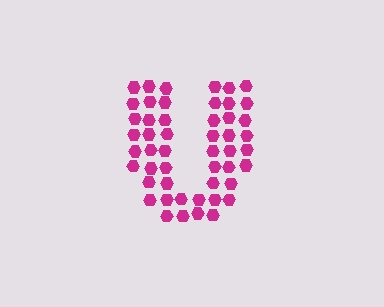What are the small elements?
The small elements are hexagons.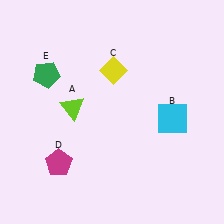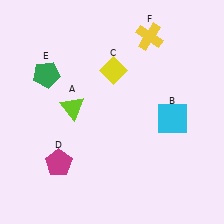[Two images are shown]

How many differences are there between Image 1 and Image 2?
There is 1 difference between the two images.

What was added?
A yellow cross (F) was added in Image 2.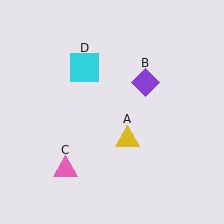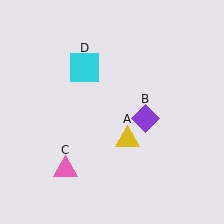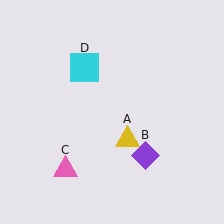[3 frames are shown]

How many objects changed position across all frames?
1 object changed position: purple diamond (object B).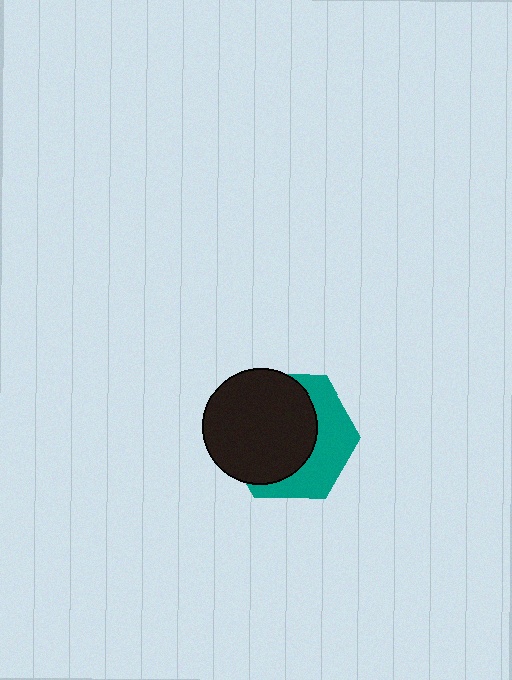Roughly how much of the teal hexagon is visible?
A small part of it is visible (roughly 39%).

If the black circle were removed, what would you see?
You would see the complete teal hexagon.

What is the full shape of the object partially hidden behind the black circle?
The partially hidden object is a teal hexagon.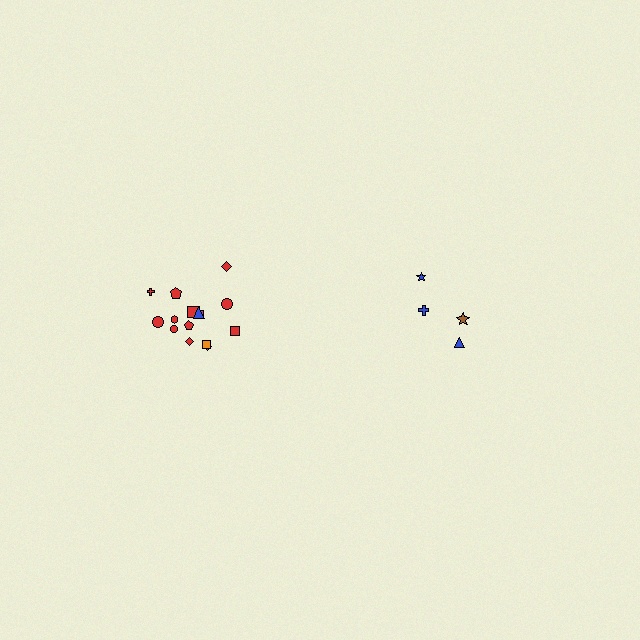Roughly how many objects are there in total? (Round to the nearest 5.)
Roughly 20 objects in total.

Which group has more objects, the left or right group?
The left group.